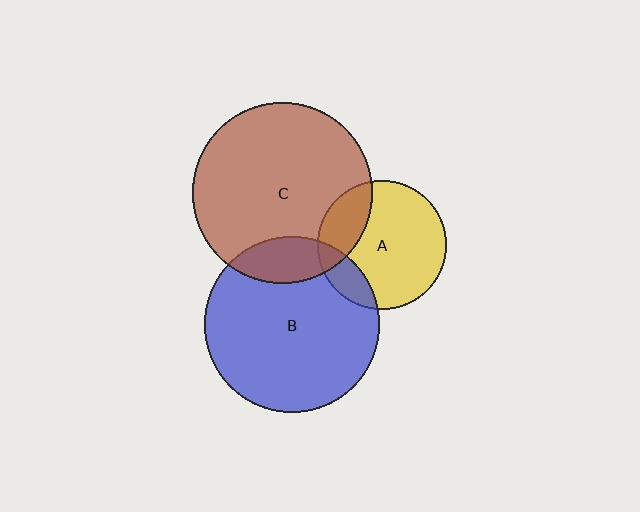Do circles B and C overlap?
Yes.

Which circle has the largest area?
Circle C (brown).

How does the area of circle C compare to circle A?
Approximately 2.0 times.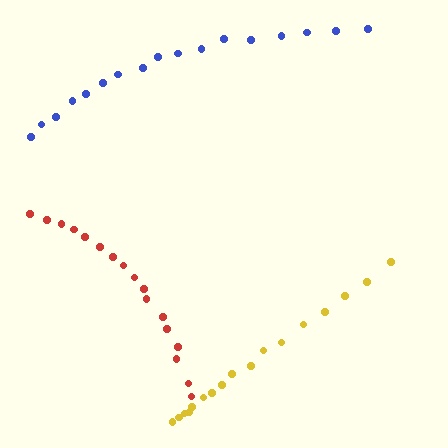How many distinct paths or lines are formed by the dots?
There are 3 distinct paths.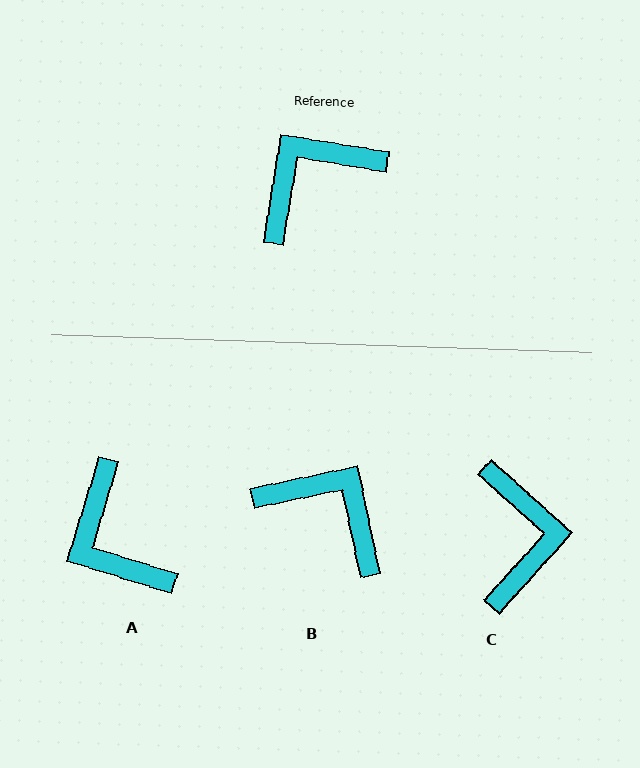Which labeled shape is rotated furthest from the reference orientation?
C, about 123 degrees away.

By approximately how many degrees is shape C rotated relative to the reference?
Approximately 123 degrees clockwise.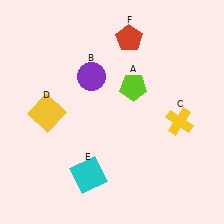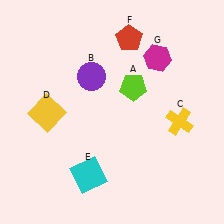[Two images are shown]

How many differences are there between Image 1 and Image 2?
There is 1 difference between the two images.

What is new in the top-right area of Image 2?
A magenta hexagon (G) was added in the top-right area of Image 2.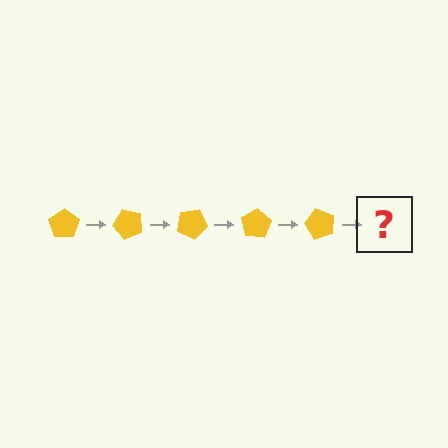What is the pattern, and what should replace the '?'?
The pattern is that the pentagon rotates 50 degrees each step. The '?' should be a yellow pentagon rotated 250 degrees.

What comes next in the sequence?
The next element should be a yellow pentagon rotated 250 degrees.